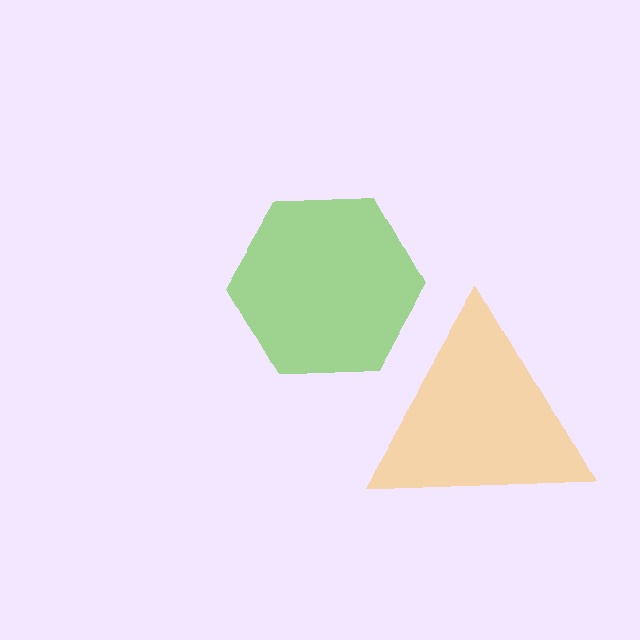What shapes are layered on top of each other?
The layered shapes are: a yellow triangle, a lime hexagon.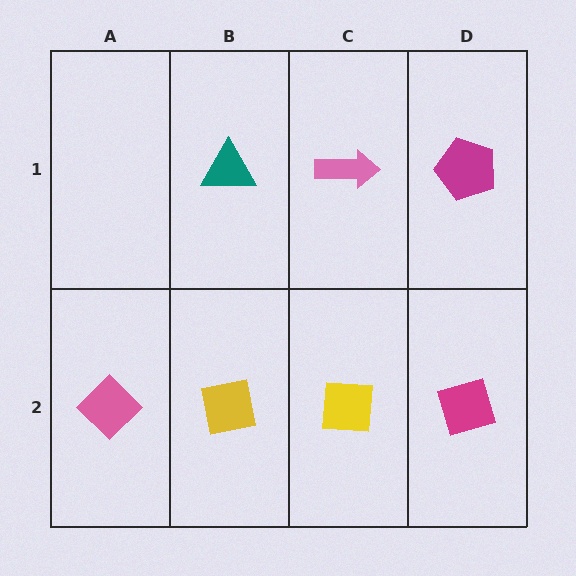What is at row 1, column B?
A teal triangle.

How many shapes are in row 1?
3 shapes.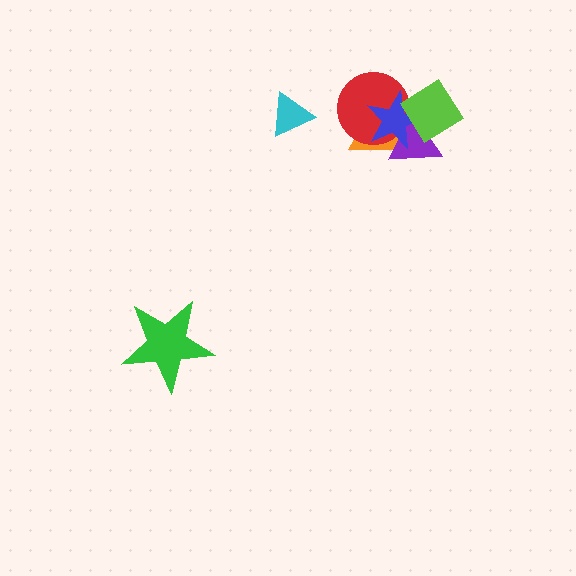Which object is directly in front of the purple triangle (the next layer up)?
The blue star is directly in front of the purple triangle.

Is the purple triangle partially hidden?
Yes, it is partially covered by another shape.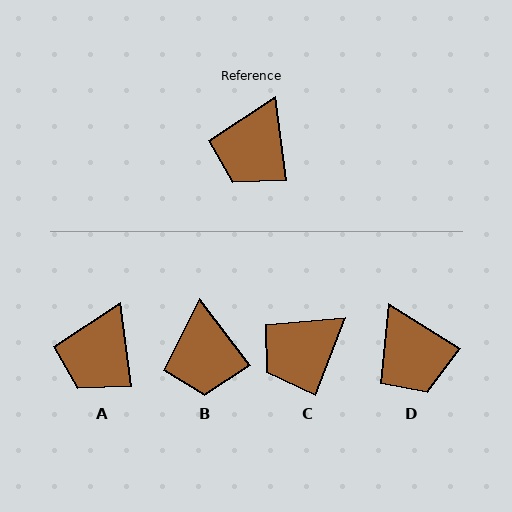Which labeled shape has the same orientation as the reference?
A.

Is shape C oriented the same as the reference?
No, it is off by about 29 degrees.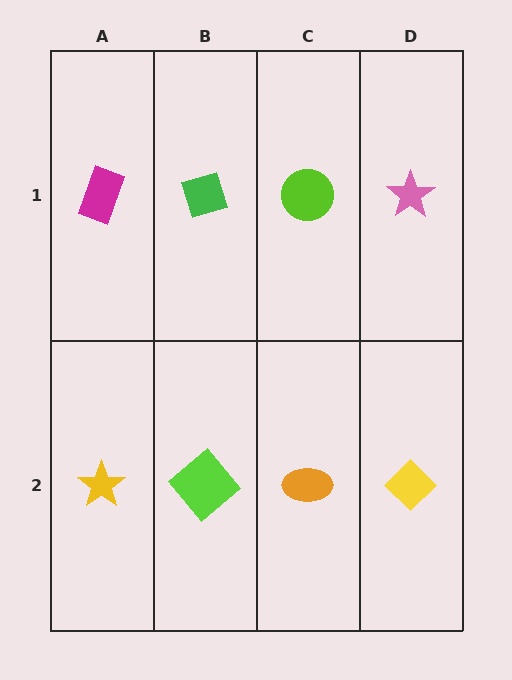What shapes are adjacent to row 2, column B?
A green diamond (row 1, column B), a yellow star (row 2, column A), an orange ellipse (row 2, column C).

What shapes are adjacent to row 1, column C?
An orange ellipse (row 2, column C), a green diamond (row 1, column B), a pink star (row 1, column D).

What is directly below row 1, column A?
A yellow star.